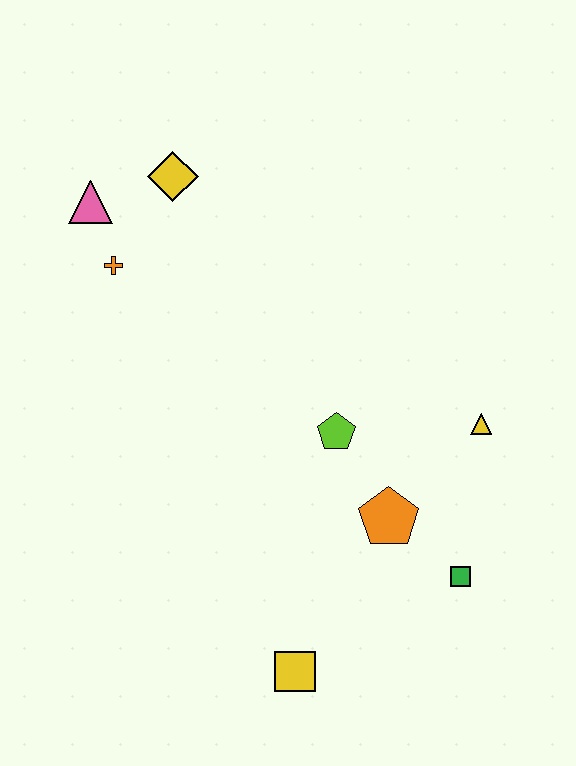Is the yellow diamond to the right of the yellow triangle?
No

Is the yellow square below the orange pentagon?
Yes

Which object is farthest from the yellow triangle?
The pink triangle is farthest from the yellow triangle.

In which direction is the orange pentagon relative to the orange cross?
The orange pentagon is to the right of the orange cross.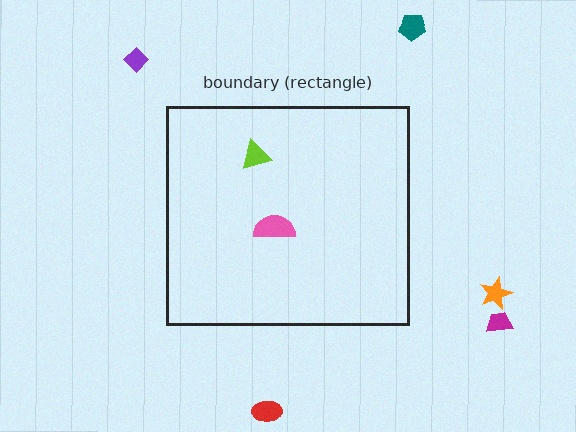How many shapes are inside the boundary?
2 inside, 5 outside.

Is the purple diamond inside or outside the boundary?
Outside.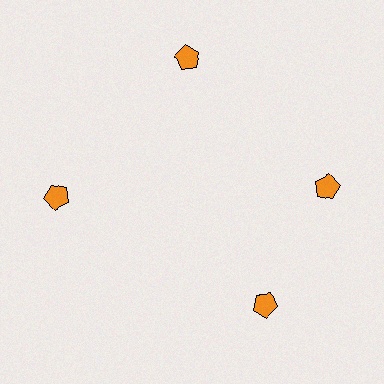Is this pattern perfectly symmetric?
No. The 4 orange pentagons are arranged in a ring, but one element near the 6 o'clock position is rotated out of alignment along the ring, breaking the 4-fold rotational symmetry.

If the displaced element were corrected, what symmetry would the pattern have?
It would have 4-fold rotational symmetry — the pattern would map onto itself every 90 degrees.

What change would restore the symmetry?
The symmetry would be restored by rotating it back into even spacing with its neighbors so that all 4 pentagons sit at equal angles and equal distance from the center.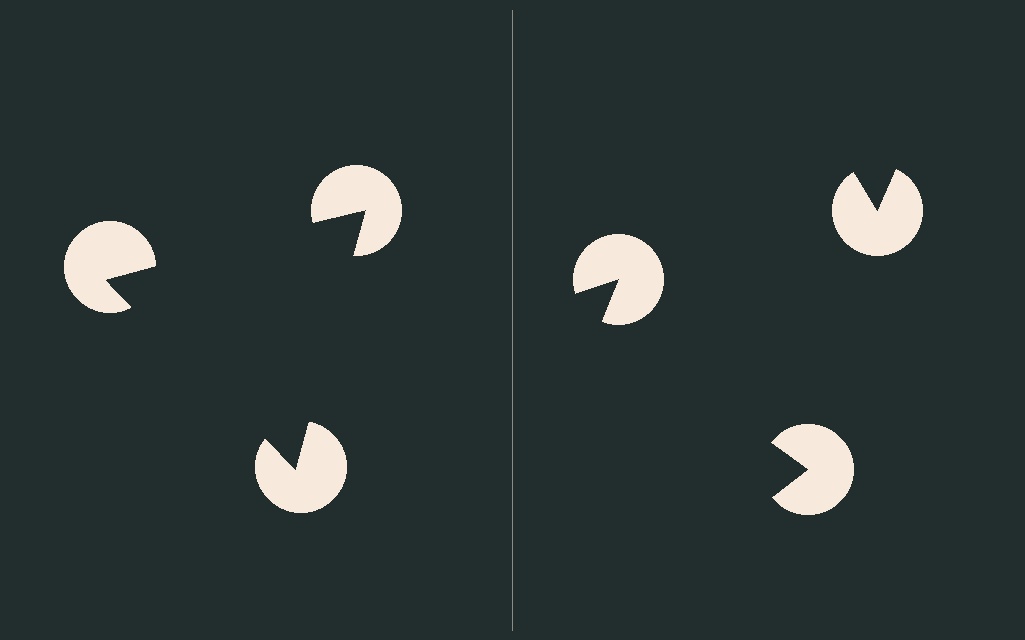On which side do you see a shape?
An illusory triangle appears on the left side. On the right side the wedge cuts are rotated, so no coherent shape forms.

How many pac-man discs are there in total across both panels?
6 — 3 on each side.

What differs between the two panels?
The pac-man discs are positioned identically on both sides; only the wedge orientations differ. On the left they align to a triangle; on the right they are misaligned.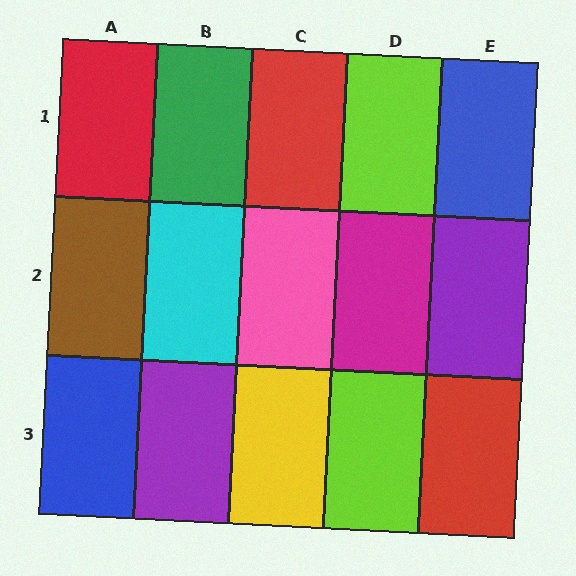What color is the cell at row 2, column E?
Purple.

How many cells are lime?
2 cells are lime.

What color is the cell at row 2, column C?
Pink.